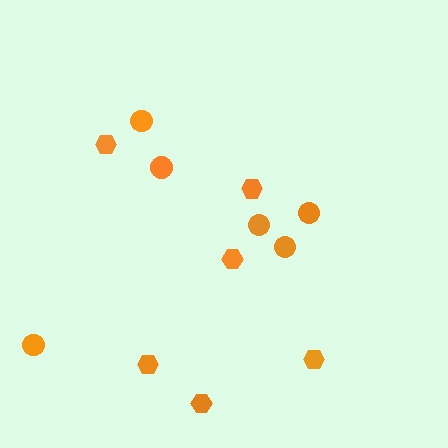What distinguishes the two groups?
There are 2 groups: one group of circles (6) and one group of hexagons (6).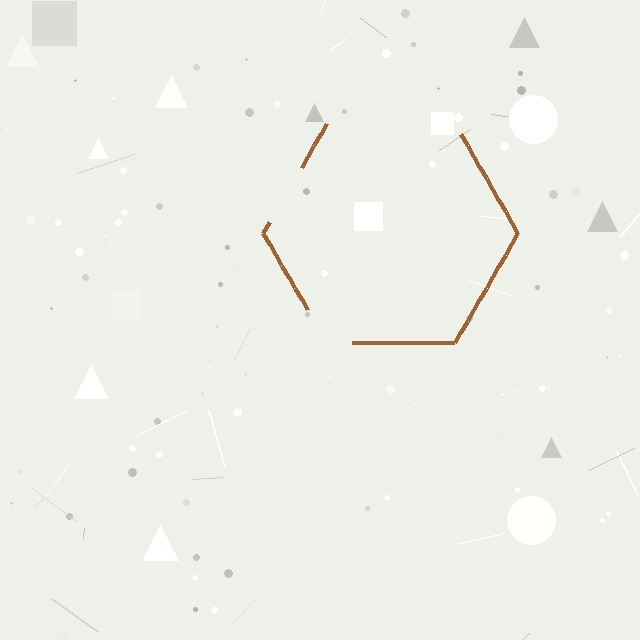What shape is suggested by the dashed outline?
The dashed outline suggests a hexagon.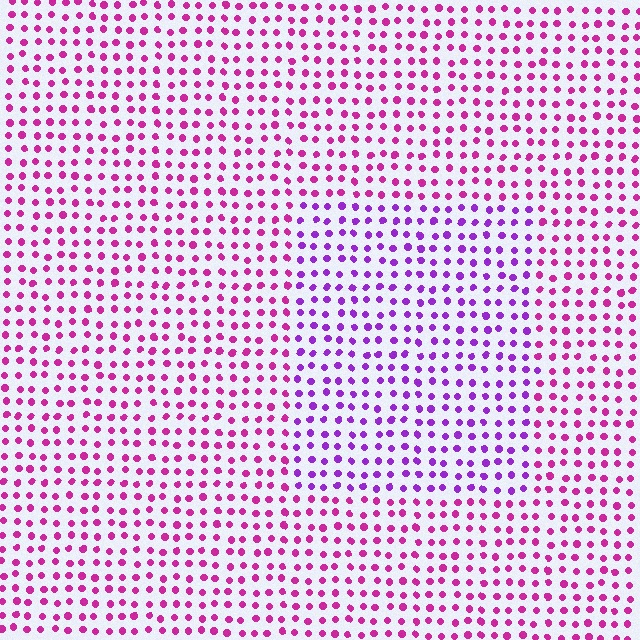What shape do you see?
I see a rectangle.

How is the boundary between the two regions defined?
The boundary is defined purely by a slight shift in hue (about 36 degrees). Spacing, size, and orientation are identical on both sides.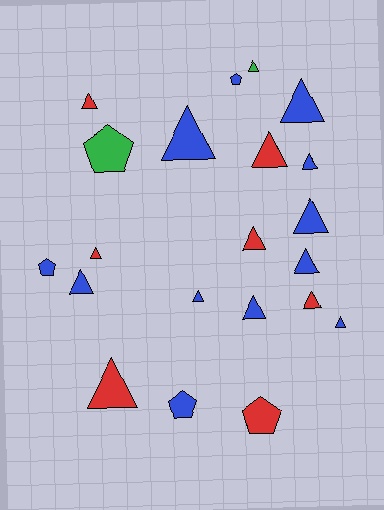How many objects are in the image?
There are 21 objects.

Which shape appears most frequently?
Triangle, with 16 objects.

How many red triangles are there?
There are 6 red triangles.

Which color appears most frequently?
Blue, with 12 objects.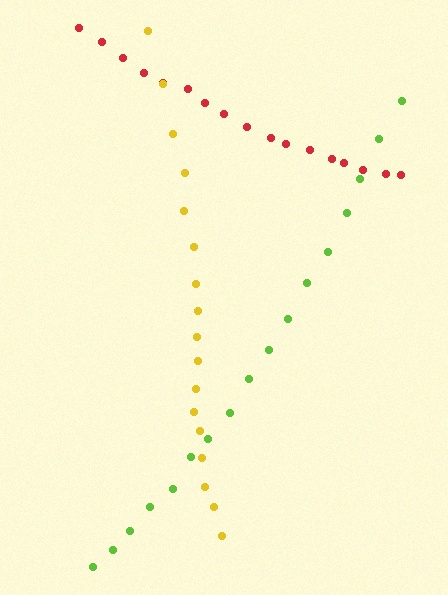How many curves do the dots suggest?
There are 3 distinct paths.